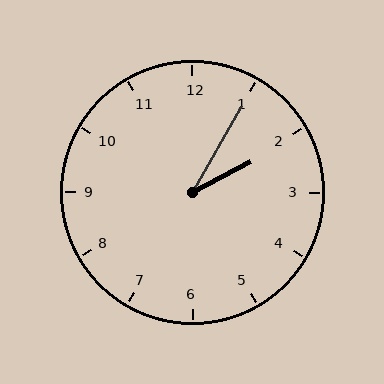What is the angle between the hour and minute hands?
Approximately 32 degrees.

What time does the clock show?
2:05.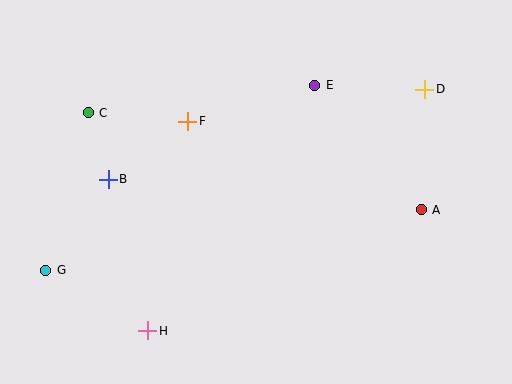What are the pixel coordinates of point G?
Point G is at (46, 270).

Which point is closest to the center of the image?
Point F at (188, 121) is closest to the center.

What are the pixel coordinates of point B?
Point B is at (108, 179).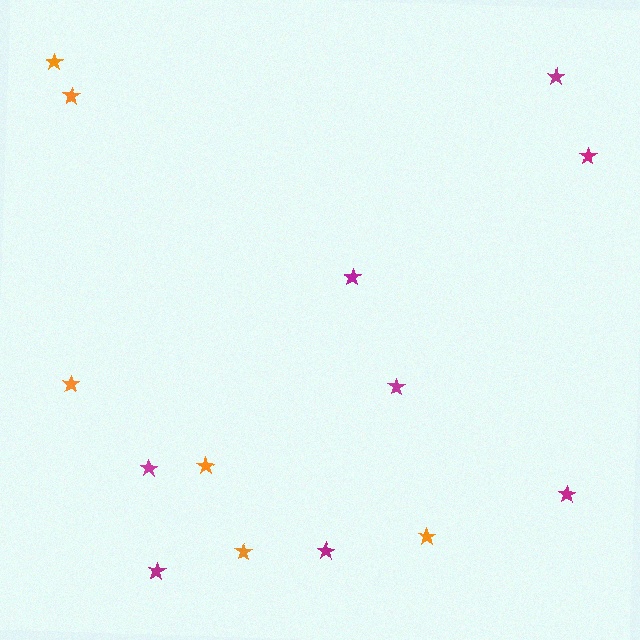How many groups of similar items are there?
There are 2 groups: one group of orange stars (6) and one group of magenta stars (8).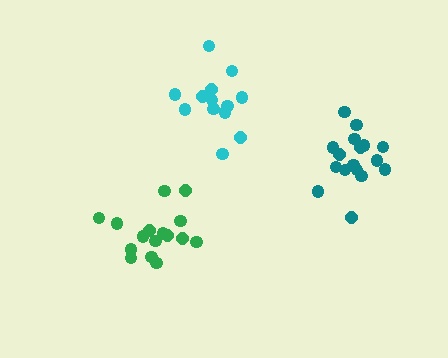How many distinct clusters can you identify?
There are 3 distinct clusters.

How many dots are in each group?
Group 1: 16 dots, Group 2: 17 dots, Group 3: 13 dots (46 total).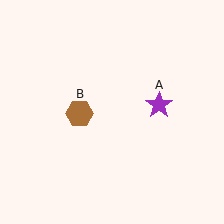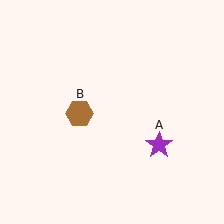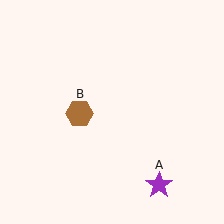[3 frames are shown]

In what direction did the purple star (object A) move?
The purple star (object A) moved down.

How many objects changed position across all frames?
1 object changed position: purple star (object A).